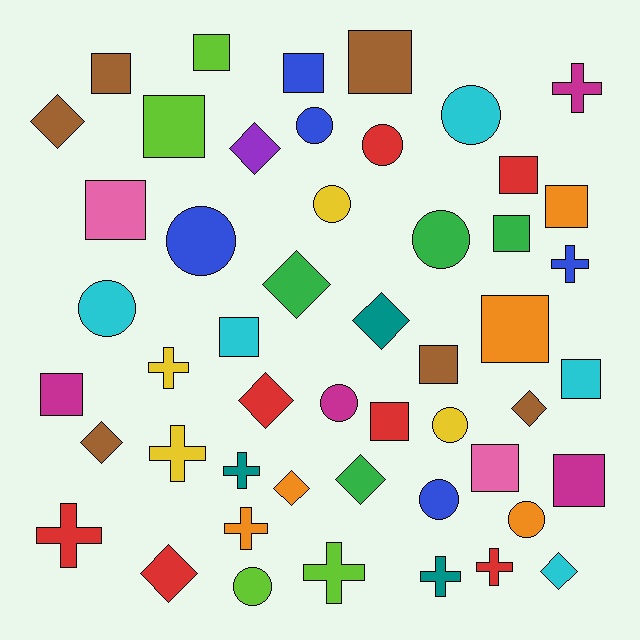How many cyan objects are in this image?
There are 5 cyan objects.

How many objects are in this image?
There are 50 objects.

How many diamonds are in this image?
There are 11 diamonds.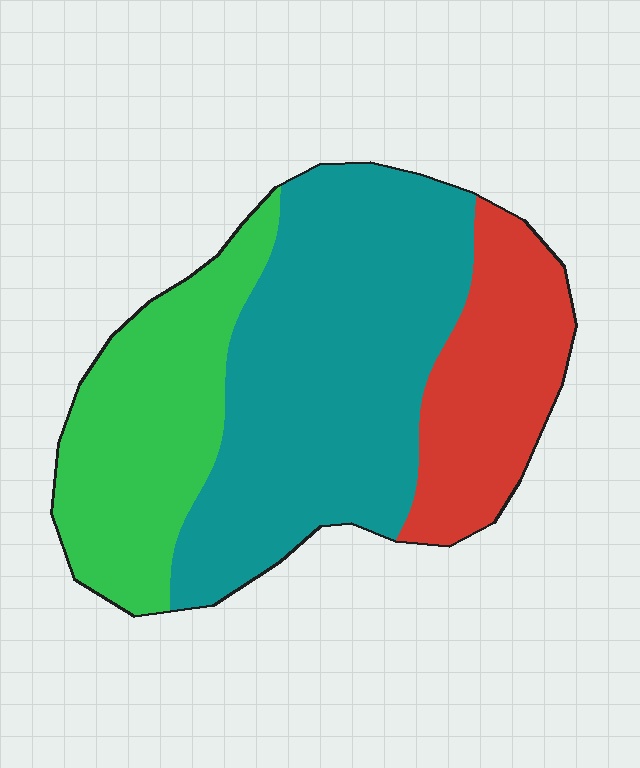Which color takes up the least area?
Red, at roughly 20%.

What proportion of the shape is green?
Green covers around 30% of the shape.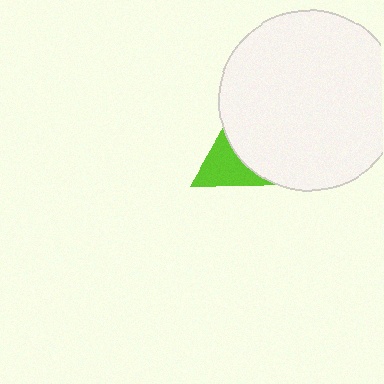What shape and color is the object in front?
The object in front is a white circle.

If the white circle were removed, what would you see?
You would see the complete lime triangle.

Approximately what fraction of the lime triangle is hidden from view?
Roughly 58% of the lime triangle is hidden behind the white circle.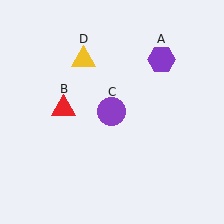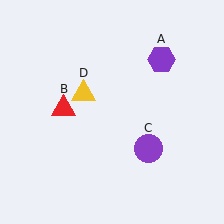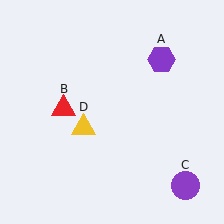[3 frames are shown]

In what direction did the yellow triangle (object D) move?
The yellow triangle (object D) moved down.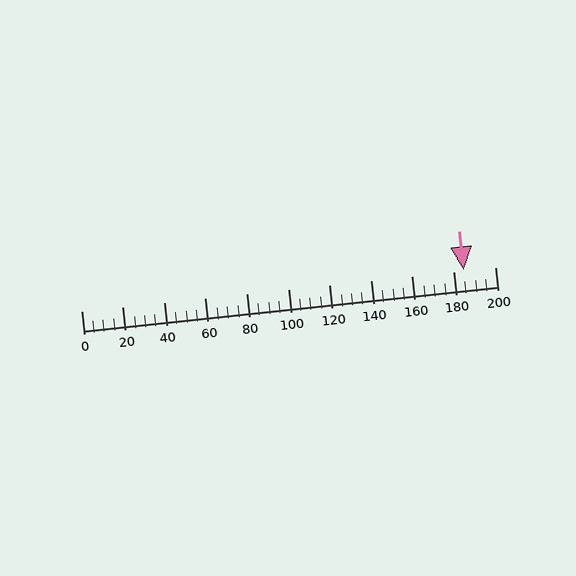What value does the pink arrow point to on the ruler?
The pink arrow points to approximately 185.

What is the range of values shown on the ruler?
The ruler shows values from 0 to 200.